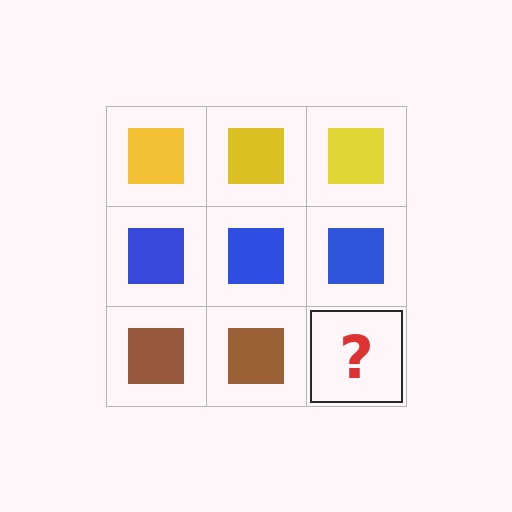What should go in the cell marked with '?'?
The missing cell should contain a brown square.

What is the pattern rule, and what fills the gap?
The rule is that each row has a consistent color. The gap should be filled with a brown square.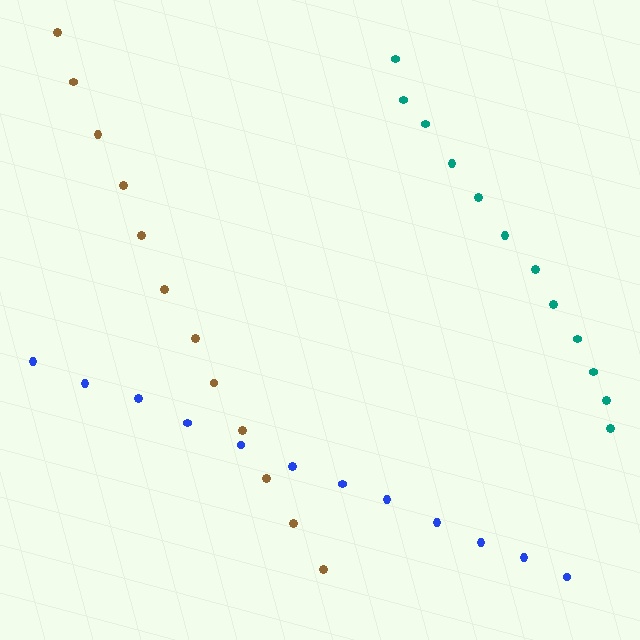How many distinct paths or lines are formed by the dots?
There are 3 distinct paths.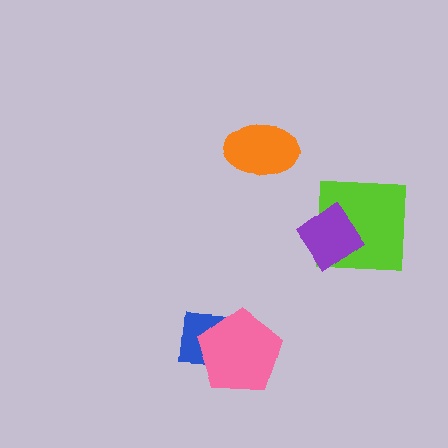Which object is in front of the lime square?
The purple diamond is in front of the lime square.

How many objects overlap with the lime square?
1 object overlaps with the lime square.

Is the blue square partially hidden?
Yes, it is partially covered by another shape.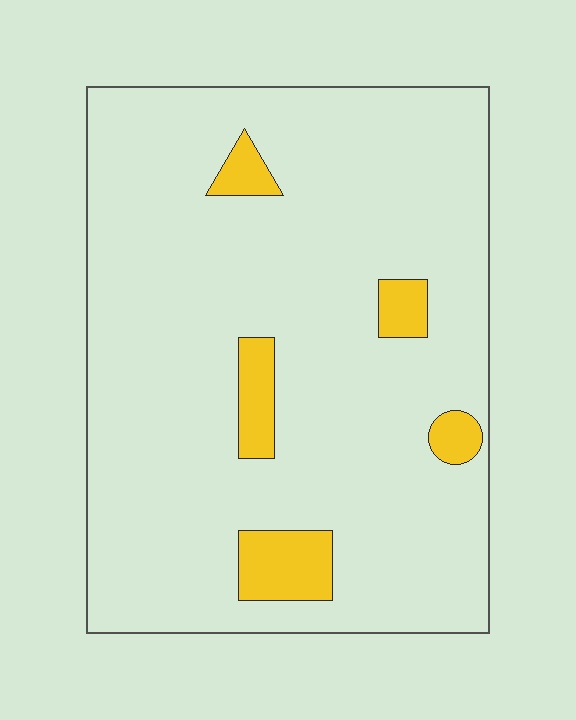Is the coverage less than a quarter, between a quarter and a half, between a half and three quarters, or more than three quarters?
Less than a quarter.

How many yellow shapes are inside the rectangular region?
5.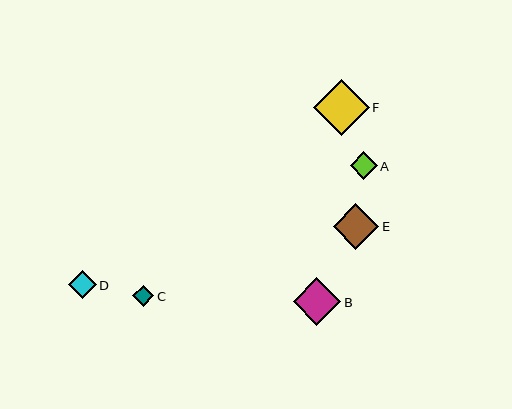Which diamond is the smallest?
Diamond C is the smallest with a size of approximately 21 pixels.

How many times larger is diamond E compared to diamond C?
Diamond E is approximately 2.2 times the size of diamond C.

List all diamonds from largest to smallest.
From largest to smallest: F, B, E, D, A, C.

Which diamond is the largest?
Diamond F is the largest with a size of approximately 56 pixels.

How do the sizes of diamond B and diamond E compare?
Diamond B and diamond E are approximately the same size.